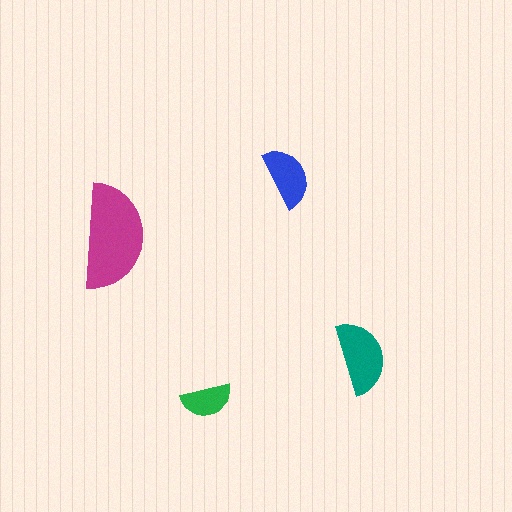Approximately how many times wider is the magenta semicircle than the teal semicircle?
About 1.5 times wider.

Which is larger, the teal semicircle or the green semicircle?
The teal one.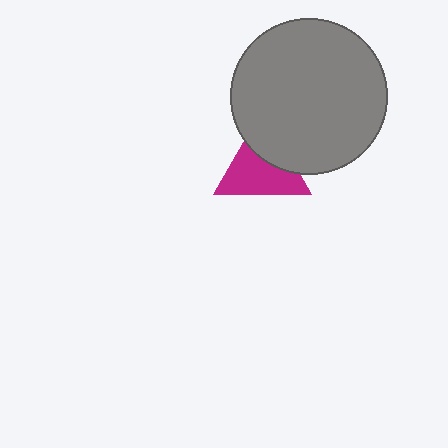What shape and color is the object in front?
The object in front is a gray circle.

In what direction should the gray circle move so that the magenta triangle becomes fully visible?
The gray circle should move up. That is the shortest direction to clear the overlap and leave the magenta triangle fully visible.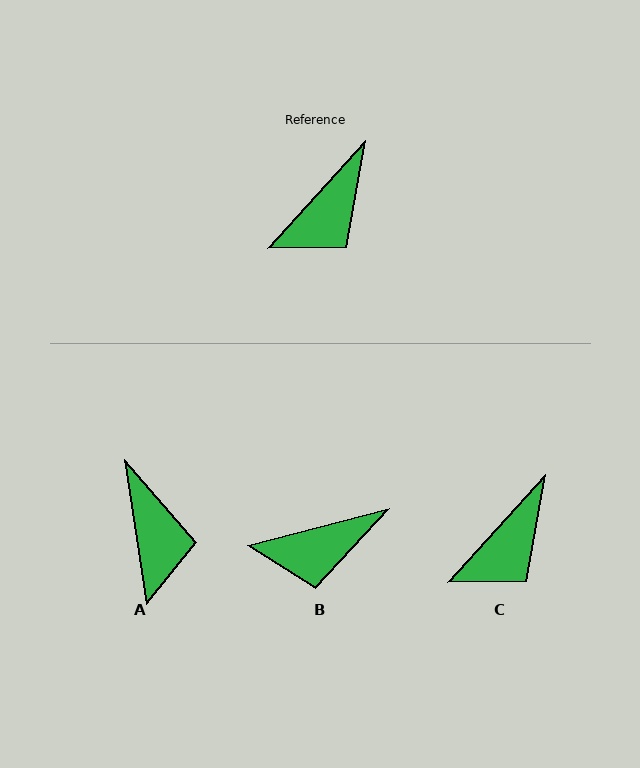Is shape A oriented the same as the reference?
No, it is off by about 51 degrees.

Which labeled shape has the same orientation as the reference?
C.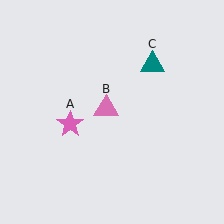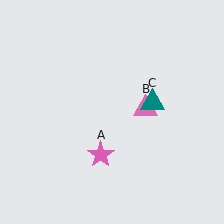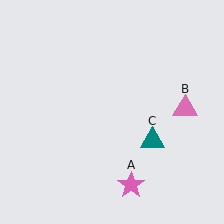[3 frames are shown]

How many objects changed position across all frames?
3 objects changed position: pink star (object A), pink triangle (object B), teal triangle (object C).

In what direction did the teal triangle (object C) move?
The teal triangle (object C) moved down.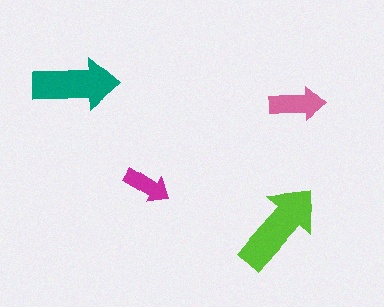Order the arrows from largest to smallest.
the lime one, the teal one, the pink one, the magenta one.